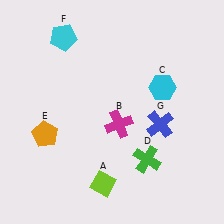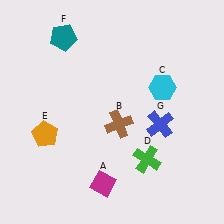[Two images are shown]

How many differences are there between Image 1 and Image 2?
There are 3 differences between the two images.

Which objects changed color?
A changed from lime to magenta. B changed from magenta to brown. F changed from cyan to teal.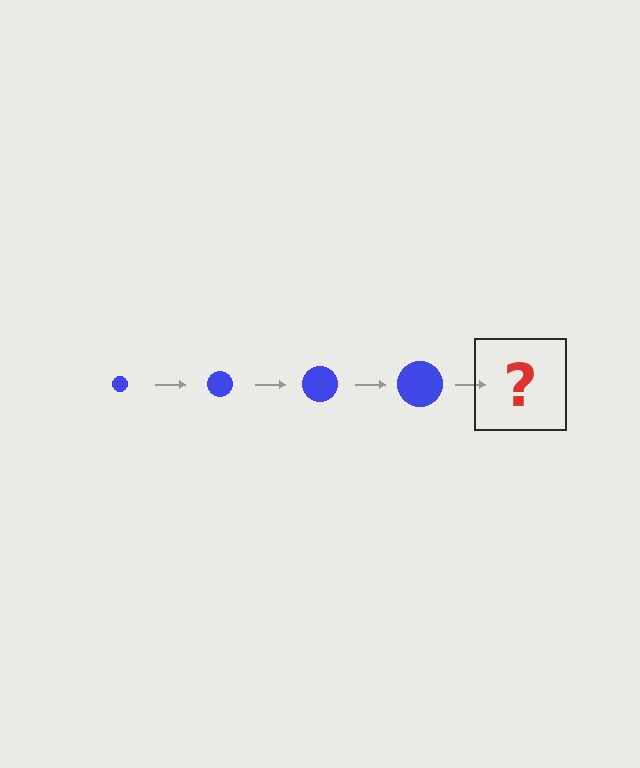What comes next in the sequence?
The next element should be a blue circle, larger than the previous one.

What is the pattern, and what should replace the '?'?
The pattern is that the circle gets progressively larger each step. The '?' should be a blue circle, larger than the previous one.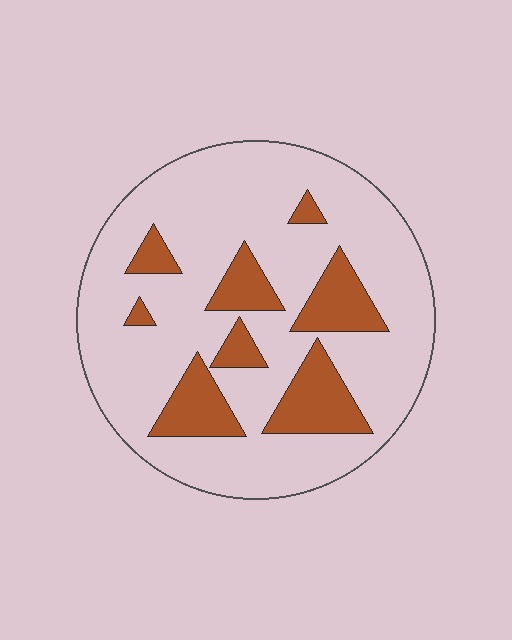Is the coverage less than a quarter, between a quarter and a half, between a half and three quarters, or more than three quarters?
Less than a quarter.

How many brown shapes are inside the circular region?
8.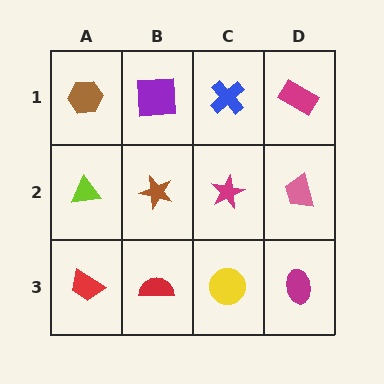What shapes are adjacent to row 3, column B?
A brown star (row 2, column B), a red trapezoid (row 3, column A), a yellow circle (row 3, column C).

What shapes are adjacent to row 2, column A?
A brown hexagon (row 1, column A), a red trapezoid (row 3, column A), a brown star (row 2, column B).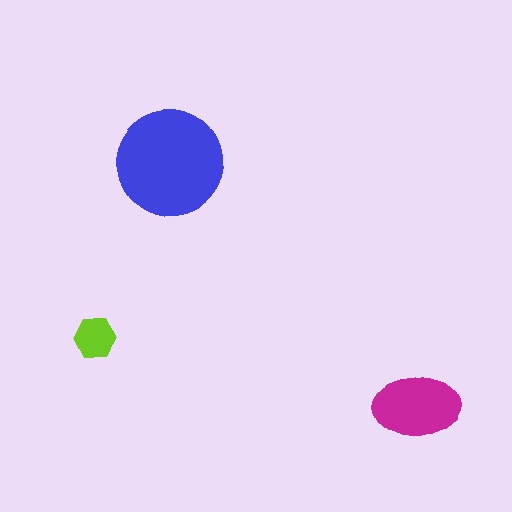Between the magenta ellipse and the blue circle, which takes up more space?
The blue circle.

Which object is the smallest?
The lime hexagon.